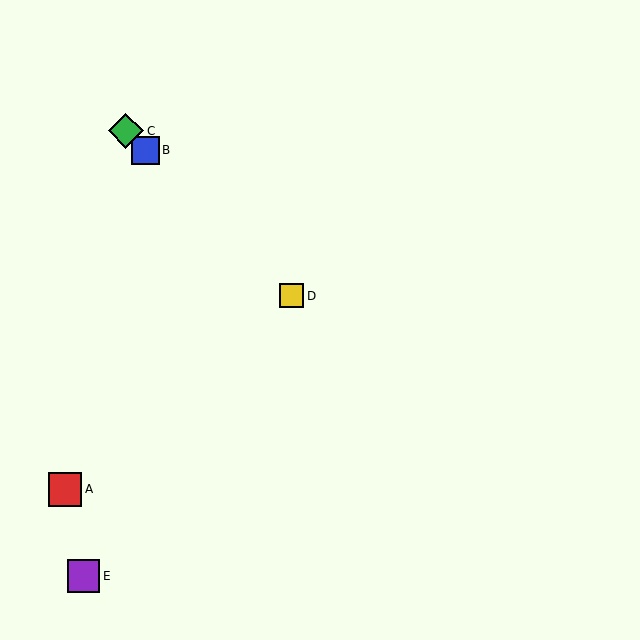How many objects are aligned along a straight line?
3 objects (B, C, D) are aligned along a straight line.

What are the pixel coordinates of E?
Object E is at (83, 576).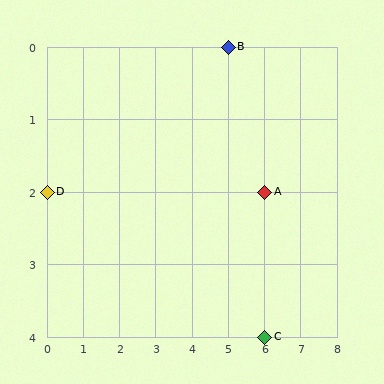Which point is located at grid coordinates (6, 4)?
Point C is at (6, 4).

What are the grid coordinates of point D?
Point D is at grid coordinates (0, 2).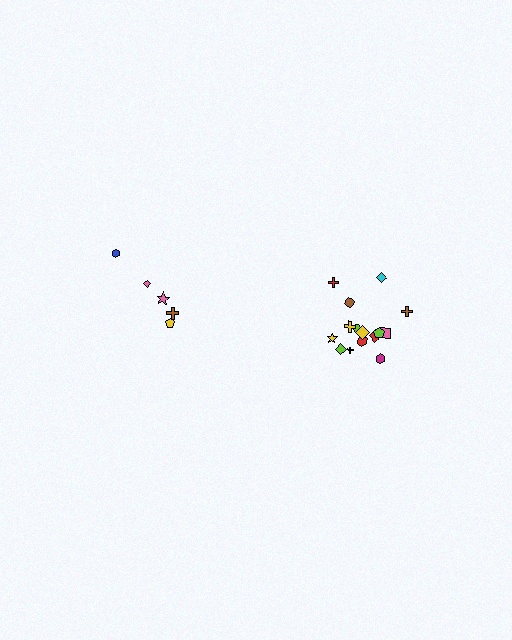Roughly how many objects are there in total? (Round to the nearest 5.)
Roughly 20 objects in total.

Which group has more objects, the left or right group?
The right group.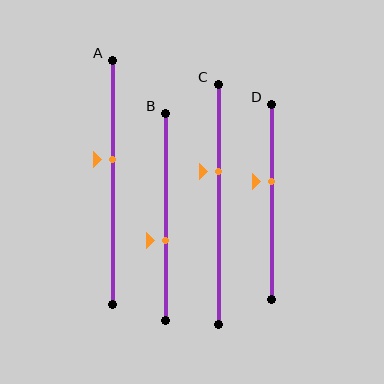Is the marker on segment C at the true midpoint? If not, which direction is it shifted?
No, the marker on segment C is shifted upward by about 14% of the segment length.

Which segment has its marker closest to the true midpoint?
Segment A has its marker closest to the true midpoint.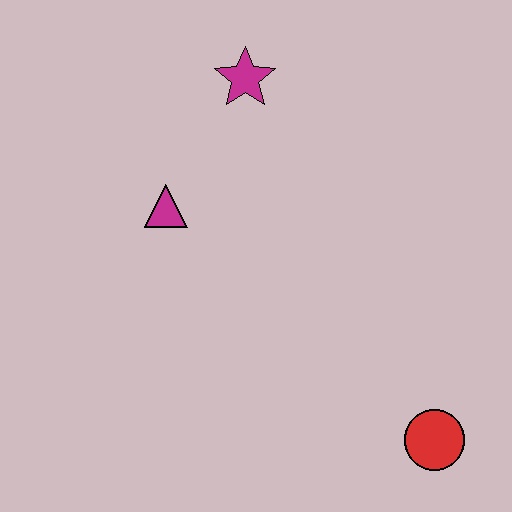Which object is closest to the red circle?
The magenta triangle is closest to the red circle.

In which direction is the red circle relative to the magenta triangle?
The red circle is to the right of the magenta triangle.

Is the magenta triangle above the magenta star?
No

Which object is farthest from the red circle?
The magenta star is farthest from the red circle.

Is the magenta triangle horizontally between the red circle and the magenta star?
No